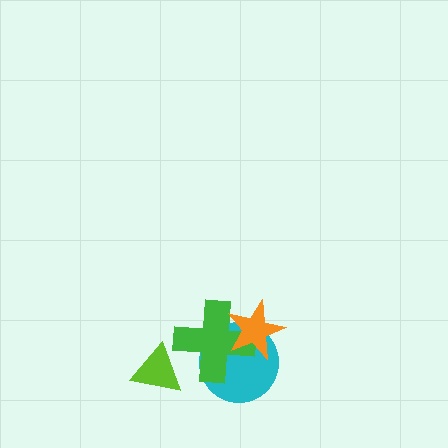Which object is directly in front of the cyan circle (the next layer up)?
The green cross is directly in front of the cyan circle.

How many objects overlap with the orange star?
2 objects overlap with the orange star.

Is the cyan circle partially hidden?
Yes, it is partially covered by another shape.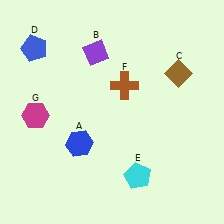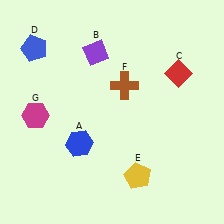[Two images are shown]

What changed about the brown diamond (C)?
In Image 1, C is brown. In Image 2, it changed to red.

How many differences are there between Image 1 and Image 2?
There are 2 differences between the two images.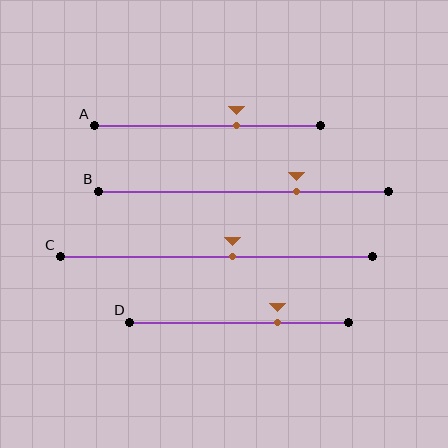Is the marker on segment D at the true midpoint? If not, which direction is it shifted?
No, the marker on segment D is shifted to the right by about 18% of the segment length.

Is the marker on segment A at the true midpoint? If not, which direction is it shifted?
No, the marker on segment A is shifted to the right by about 13% of the segment length.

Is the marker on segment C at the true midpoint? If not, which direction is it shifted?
No, the marker on segment C is shifted to the right by about 5% of the segment length.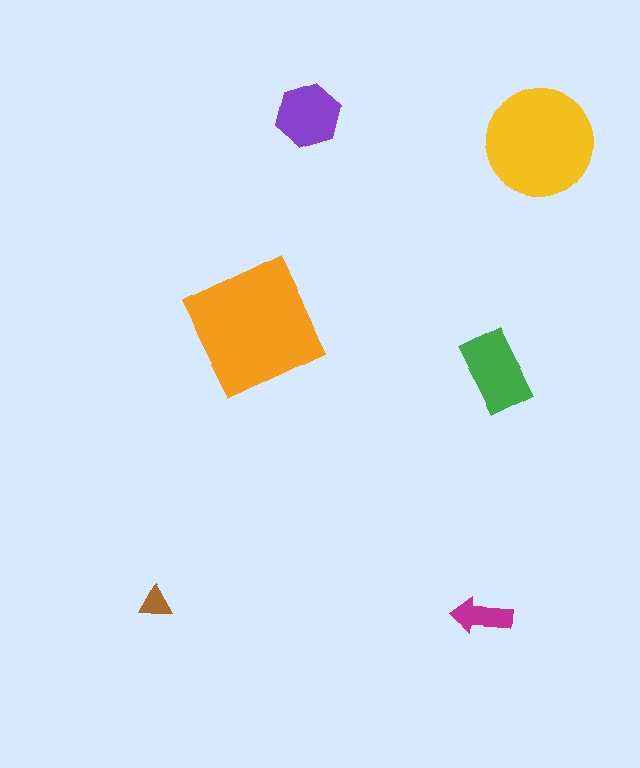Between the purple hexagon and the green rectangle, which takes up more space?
The green rectangle.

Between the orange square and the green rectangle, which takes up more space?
The orange square.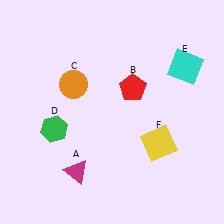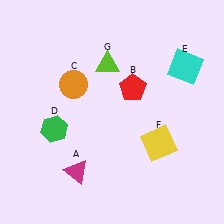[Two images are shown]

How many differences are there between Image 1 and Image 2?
There is 1 difference between the two images.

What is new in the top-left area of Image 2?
A lime triangle (G) was added in the top-left area of Image 2.